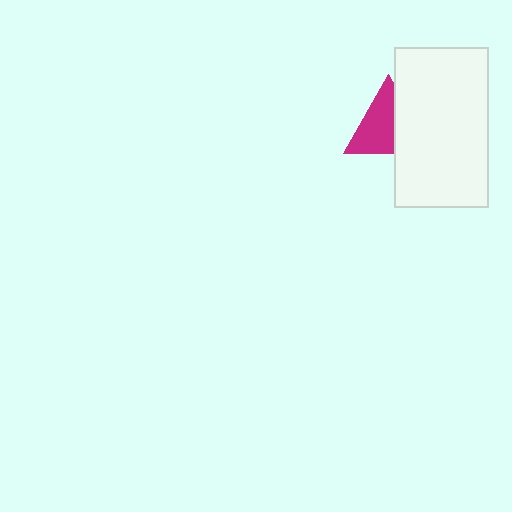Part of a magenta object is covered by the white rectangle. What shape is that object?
It is a triangle.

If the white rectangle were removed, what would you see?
You would see the complete magenta triangle.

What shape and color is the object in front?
The object in front is a white rectangle.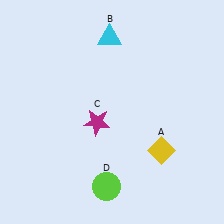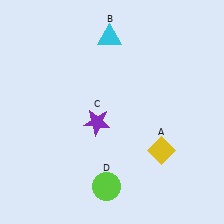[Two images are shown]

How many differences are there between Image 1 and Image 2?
There is 1 difference between the two images.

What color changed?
The star (C) changed from magenta in Image 1 to purple in Image 2.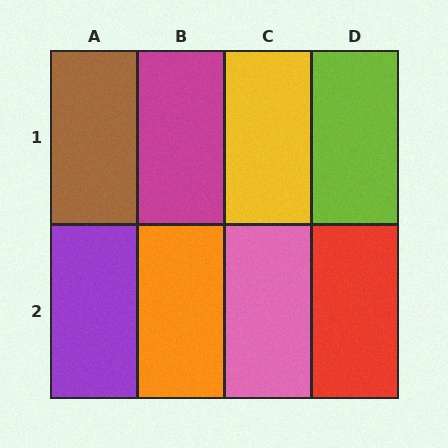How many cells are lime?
1 cell is lime.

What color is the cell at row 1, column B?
Magenta.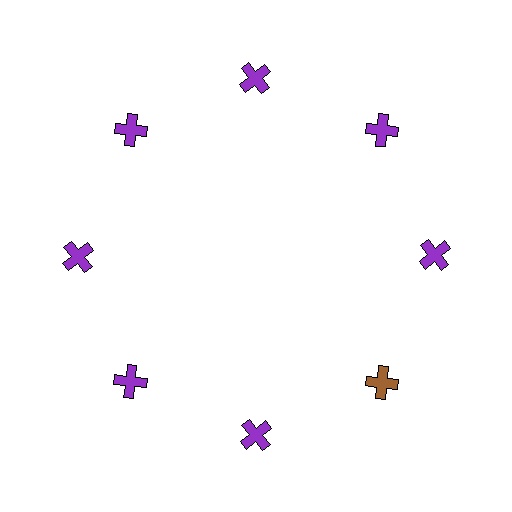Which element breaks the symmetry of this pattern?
The brown cross at roughly the 4 o'clock position breaks the symmetry. All other shapes are purple crosses.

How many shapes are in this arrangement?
There are 8 shapes arranged in a ring pattern.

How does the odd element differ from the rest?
It has a different color: brown instead of purple.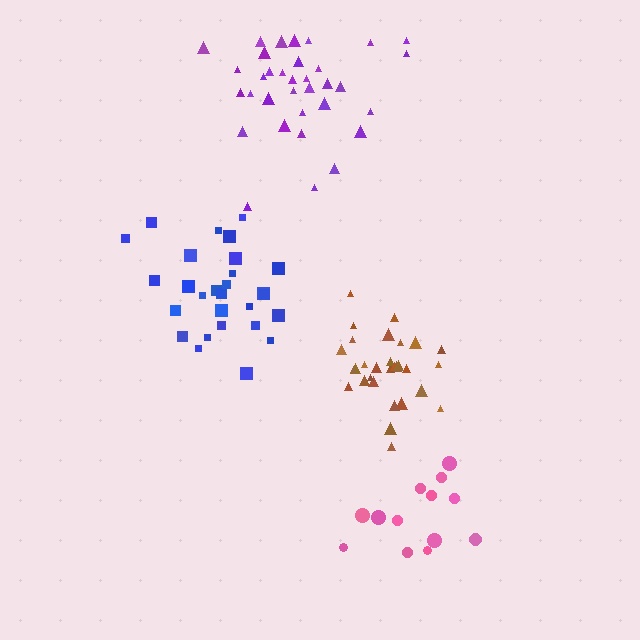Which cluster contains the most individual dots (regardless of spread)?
Purple (34).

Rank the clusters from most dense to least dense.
brown, blue, purple, pink.